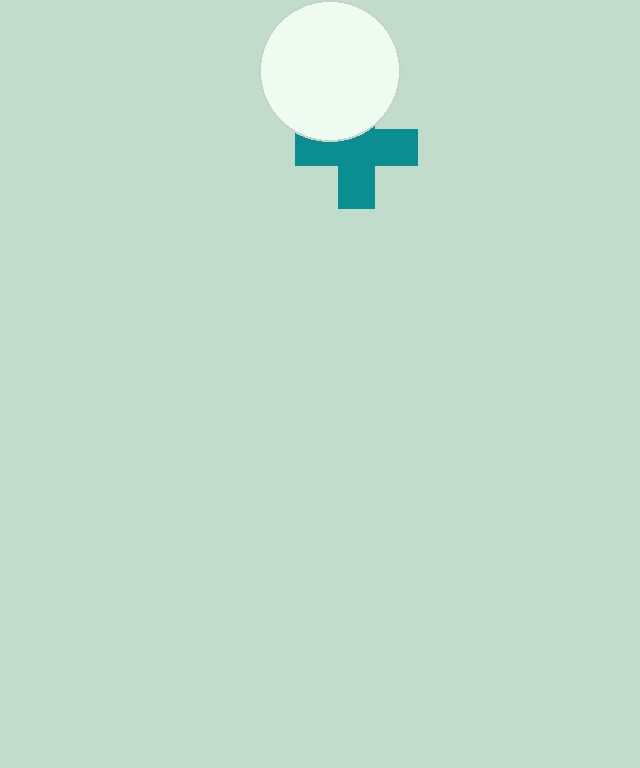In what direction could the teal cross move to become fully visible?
The teal cross could move down. That would shift it out from behind the white circle entirely.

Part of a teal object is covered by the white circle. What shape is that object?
It is a cross.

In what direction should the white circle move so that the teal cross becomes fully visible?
The white circle should move up. That is the shortest direction to clear the overlap and leave the teal cross fully visible.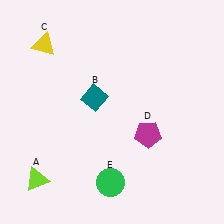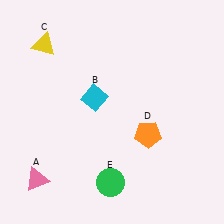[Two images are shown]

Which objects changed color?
A changed from lime to pink. B changed from teal to cyan. D changed from magenta to orange.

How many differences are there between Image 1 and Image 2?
There are 3 differences between the two images.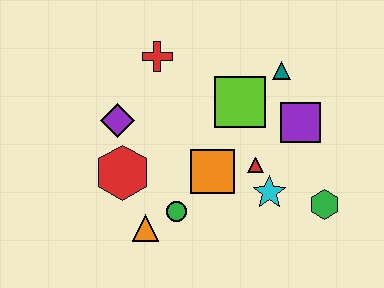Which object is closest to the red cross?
The purple diamond is closest to the red cross.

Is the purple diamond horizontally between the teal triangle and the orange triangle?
No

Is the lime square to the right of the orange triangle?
Yes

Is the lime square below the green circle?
No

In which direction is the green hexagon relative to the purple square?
The green hexagon is below the purple square.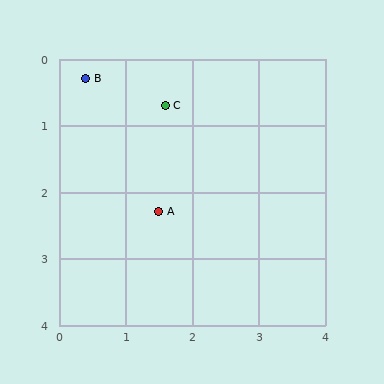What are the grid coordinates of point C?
Point C is at approximately (1.6, 0.7).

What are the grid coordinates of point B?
Point B is at approximately (0.4, 0.3).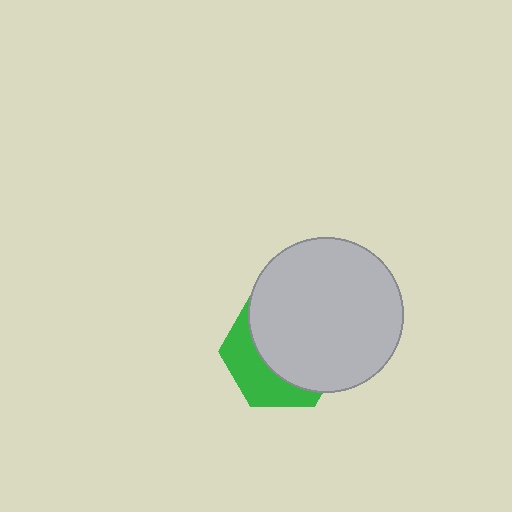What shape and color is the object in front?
The object in front is a light gray circle.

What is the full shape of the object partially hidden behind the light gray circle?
The partially hidden object is a green hexagon.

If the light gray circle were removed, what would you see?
You would see the complete green hexagon.